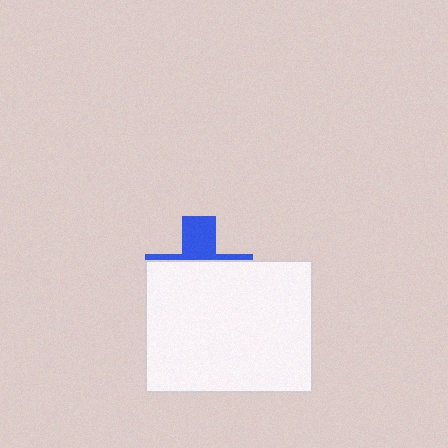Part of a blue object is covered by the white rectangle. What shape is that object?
It is a cross.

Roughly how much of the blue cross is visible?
A small part of it is visible (roughly 31%).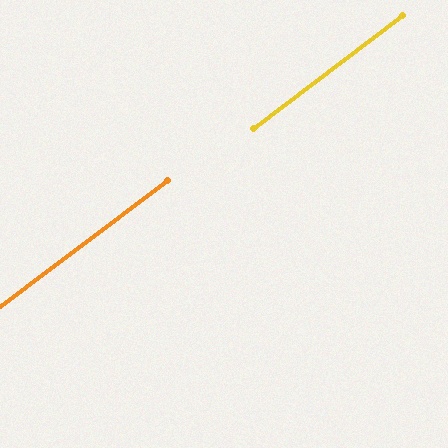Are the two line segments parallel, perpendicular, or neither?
Parallel — their directions differ by only 0.4°.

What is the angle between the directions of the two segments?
Approximately 0 degrees.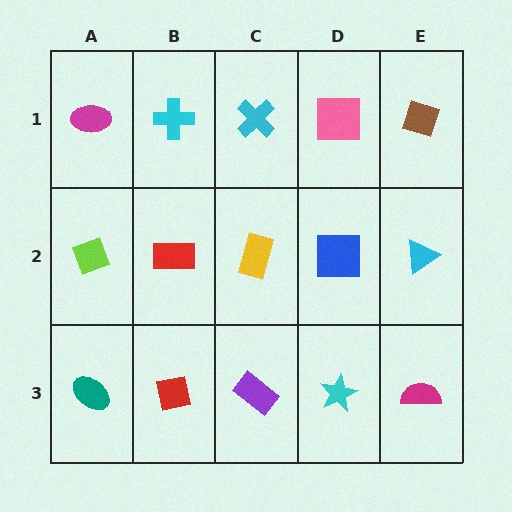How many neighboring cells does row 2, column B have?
4.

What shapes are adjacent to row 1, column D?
A blue square (row 2, column D), a cyan cross (row 1, column C), a brown diamond (row 1, column E).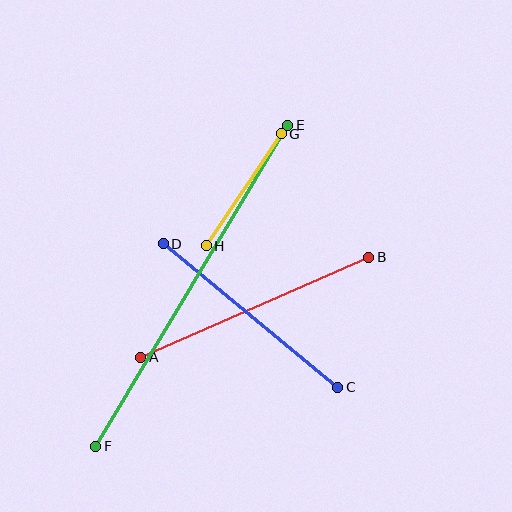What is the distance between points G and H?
The distance is approximately 135 pixels.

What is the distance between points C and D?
The distance is approximately 226 pixels.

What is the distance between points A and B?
The distance is approximately 249 pixels.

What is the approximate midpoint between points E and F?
The midpoint is at approximately (192, 286) pixels.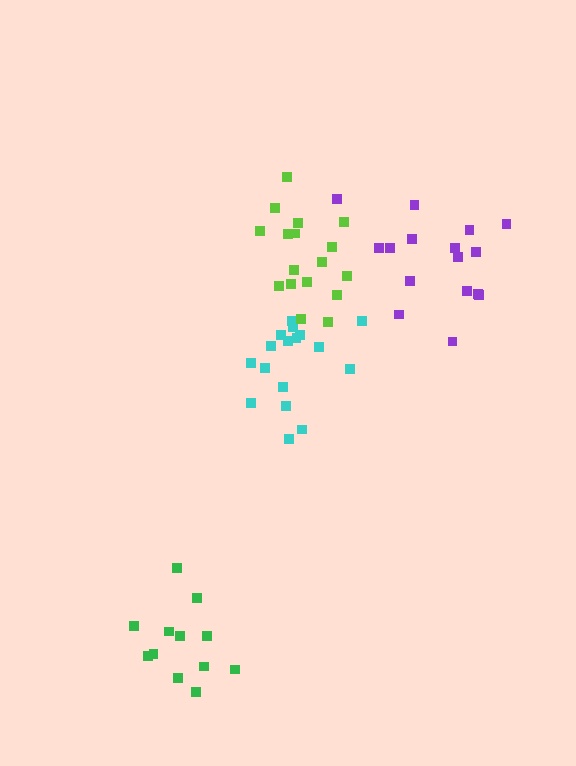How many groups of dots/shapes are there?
There are 4 groups.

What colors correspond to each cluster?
The clusters are colored: purple, cyan, green, lime.